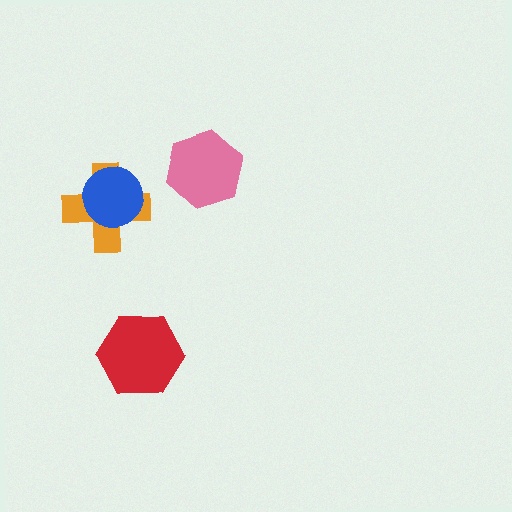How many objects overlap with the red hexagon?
0 objects overlap with the red hexagon.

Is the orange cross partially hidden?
Yes, it is partially covered by another shape.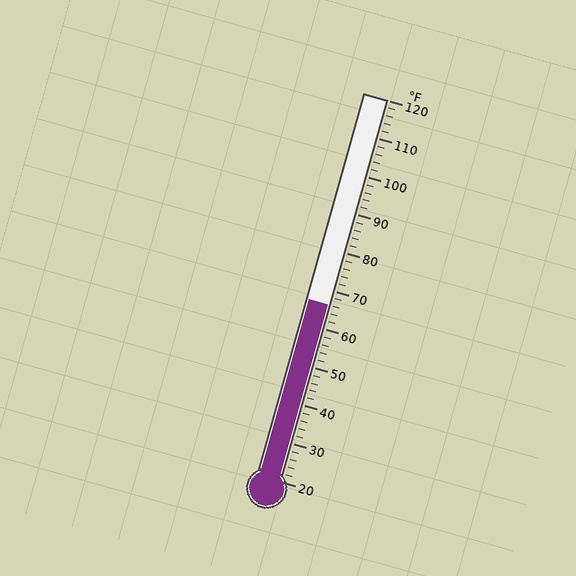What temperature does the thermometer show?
The thermometer shows approximately 66°F.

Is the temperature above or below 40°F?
The temperature is above 40°F.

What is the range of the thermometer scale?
The thermometer scale ranges from 20°F to 120°F.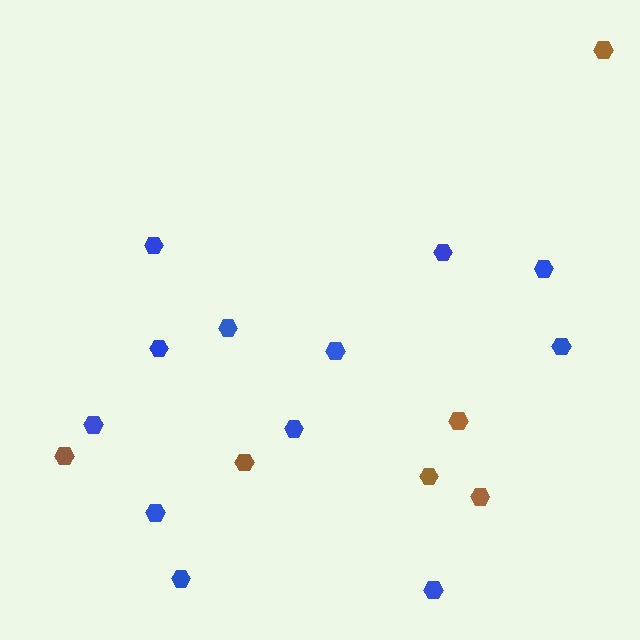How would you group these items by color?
There are 2 groups: one group of brown hexagons (6) and one group of blue hexagons (12).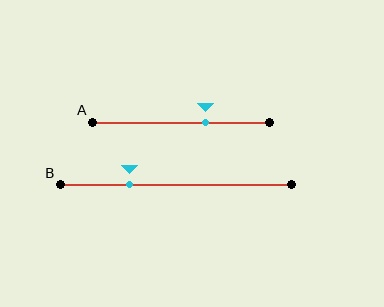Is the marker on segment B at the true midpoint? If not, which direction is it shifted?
No, the marker on segment B is shifted to the left by about 20% of the segment length.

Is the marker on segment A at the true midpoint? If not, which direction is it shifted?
No, the marker on segment A is shifted to the right by about 14% of the segment length.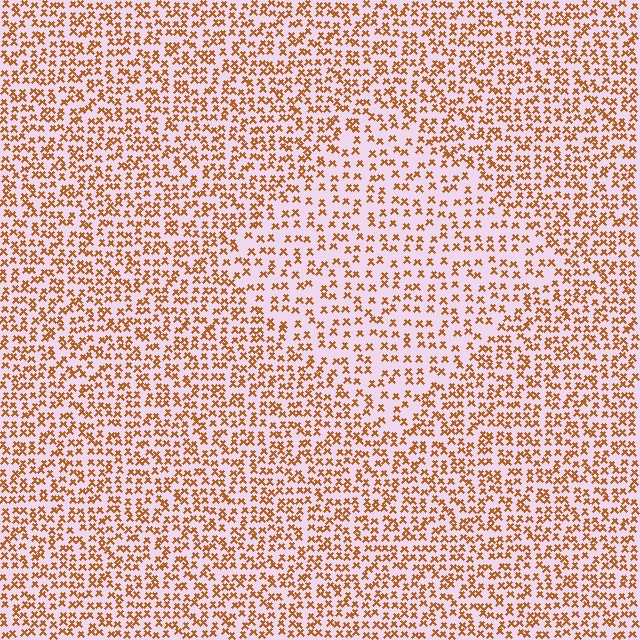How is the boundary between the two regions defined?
The boundary is defined by a change in element density (approximately 1.6x ratio). All elements are the same color, size, and shape.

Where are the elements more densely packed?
The elements are more densely packed outside the diamond boundary.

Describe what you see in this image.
The image contains small brown elements arranged at two different densities. A diamond-shaped region is visible where the elements are less densely packed than the surrounding area.